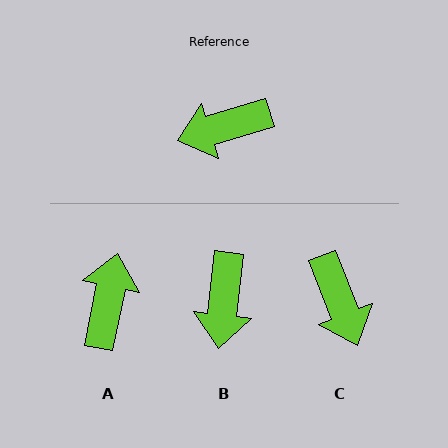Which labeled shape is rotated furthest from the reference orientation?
A, about 119 degrees away.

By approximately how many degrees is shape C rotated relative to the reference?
Approximately 94 degrees counter-clockwise.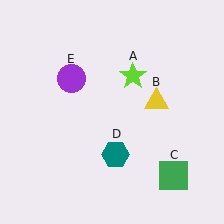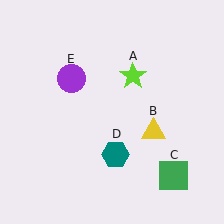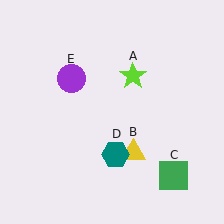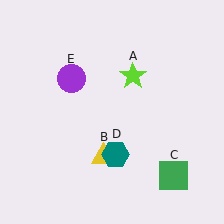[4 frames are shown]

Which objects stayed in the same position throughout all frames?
Lime star (object A) and green square (object C) and teal hexagon (object D) and purple circle (object E) remained stationary.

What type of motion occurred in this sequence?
The yellow triangle (object B) rotated clockwise around the center of the scene.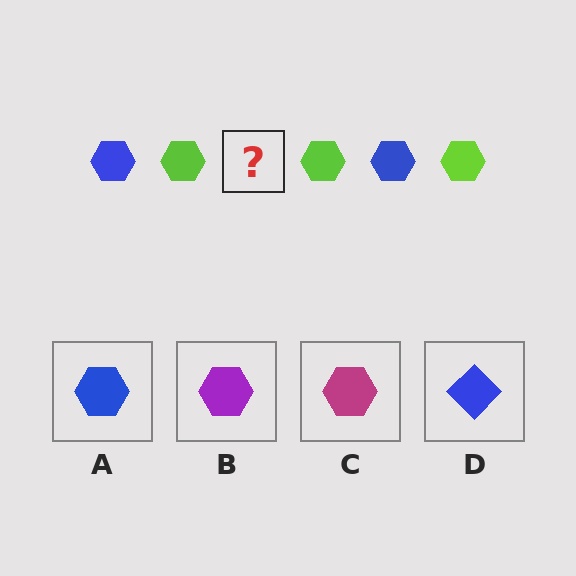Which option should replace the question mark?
Option A.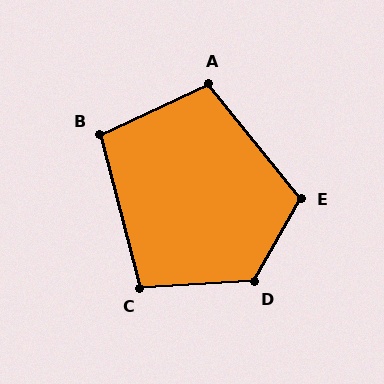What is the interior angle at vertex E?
Approximately 112 degrees (obtuse).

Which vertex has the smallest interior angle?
B, at approximately 100 degrees.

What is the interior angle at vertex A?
Approximately 104 degrees (obtuse).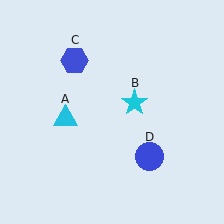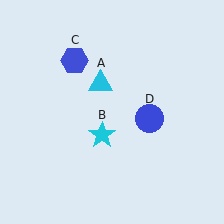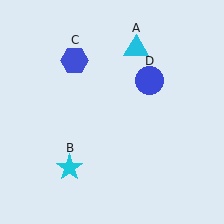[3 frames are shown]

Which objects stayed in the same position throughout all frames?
Blue hexagon (object C) remained stationary.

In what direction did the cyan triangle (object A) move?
The cyan triangle (object A) moved up and to the right.